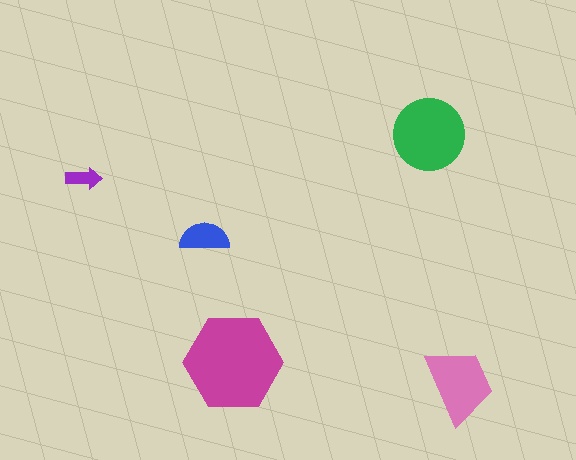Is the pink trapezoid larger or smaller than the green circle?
Smaller.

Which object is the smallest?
The purple arrow.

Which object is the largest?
The magenta hexagon.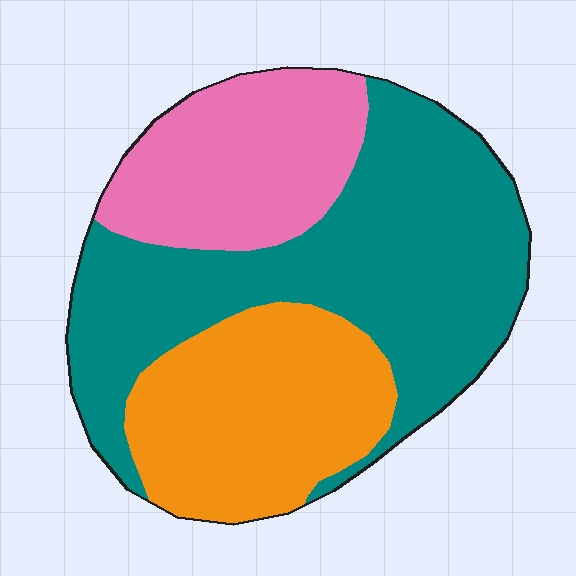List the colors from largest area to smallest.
From largest to smallest: teal, orange, pink.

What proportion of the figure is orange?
Orange takes up about one quarter (1/4) of the figure.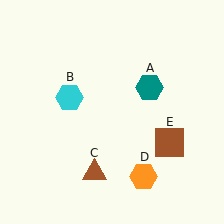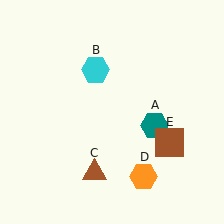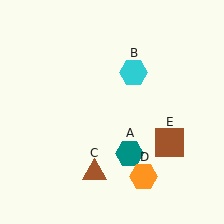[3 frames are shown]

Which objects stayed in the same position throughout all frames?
Brown triangle (object C) and orange hexagon (object D) and brown square (object E) remained stationary.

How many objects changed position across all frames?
2 objects changed position: teal hexagon (object A), cyan hexagon (object B).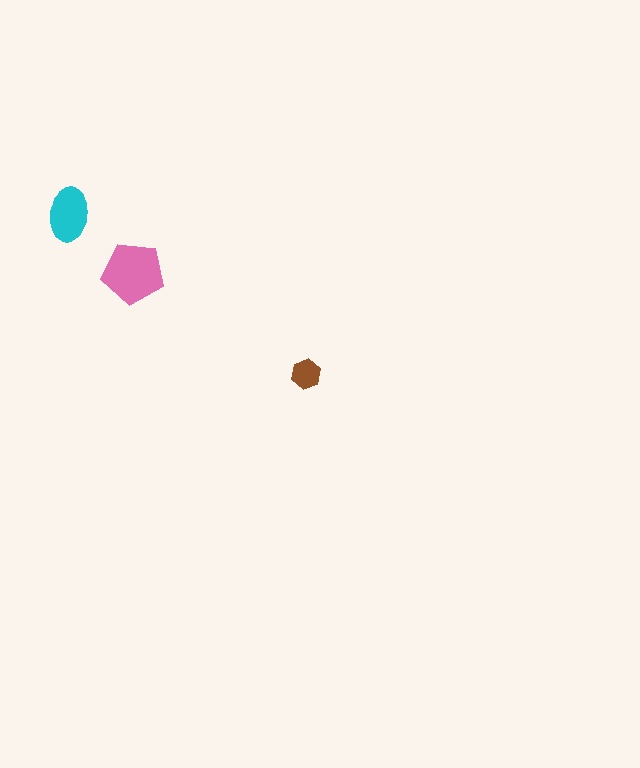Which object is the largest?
The pink pentagon.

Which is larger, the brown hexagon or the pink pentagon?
The pink pentagon.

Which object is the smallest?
The brown hexagon.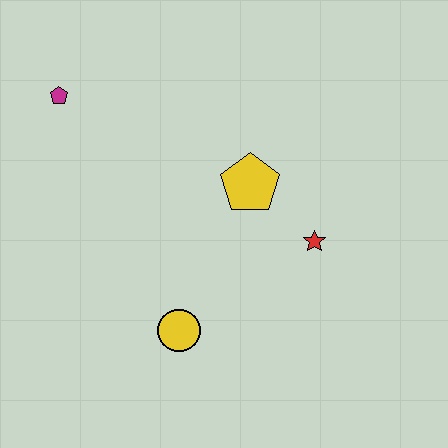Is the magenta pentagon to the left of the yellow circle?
Yes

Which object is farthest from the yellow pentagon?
The magenta pentagon is farthest from the yellow pentagon.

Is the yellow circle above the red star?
No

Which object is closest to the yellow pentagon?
The red star is closest to the yellow pentagon.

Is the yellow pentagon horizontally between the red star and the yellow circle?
Yes